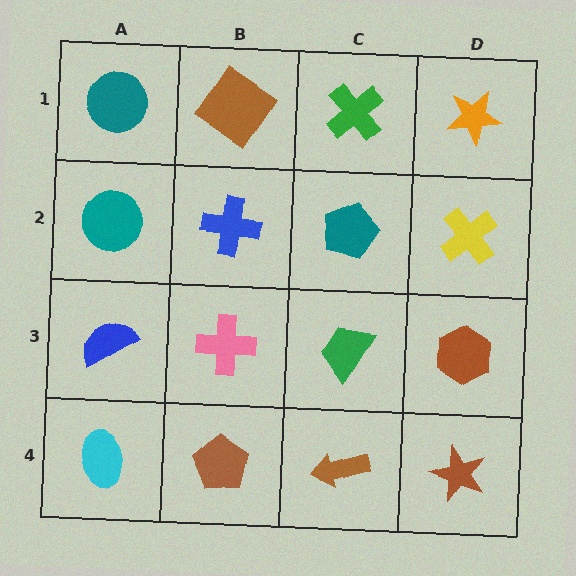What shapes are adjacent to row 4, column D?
A brown hexagon (row 3, column D), a brown arrow (row 4, column C).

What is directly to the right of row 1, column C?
An orange star.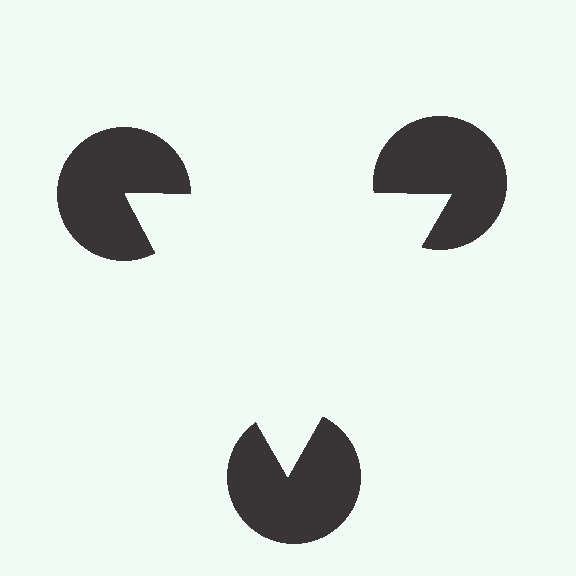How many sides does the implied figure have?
3 sides.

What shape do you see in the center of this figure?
An illusory triangle — its edges are inferred from the aligned wedge cuts in the pac-man discs, not physically drawn.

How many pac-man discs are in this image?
There are 3 — one at each vertex of the illusory triangle.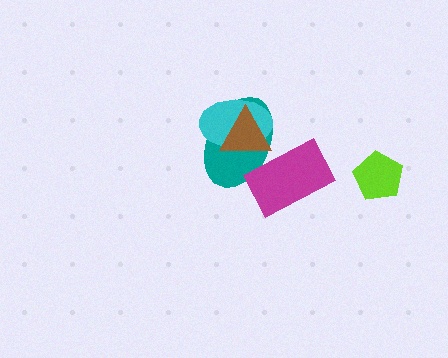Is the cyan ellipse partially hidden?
Yes, it is partially covered by another shape.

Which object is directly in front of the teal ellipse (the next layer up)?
The cyan ellipse is directly in front of the teal ellipse.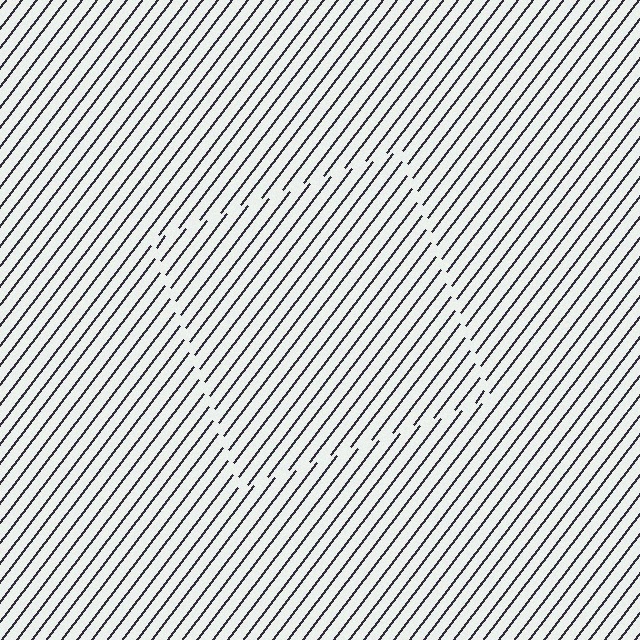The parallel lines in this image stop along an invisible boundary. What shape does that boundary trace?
An illusory square. The interior of the shape contains the same grating, shifted by half a period — the contour is defined by the phase discontinuity where line-ends from the inner and outer gratings abut.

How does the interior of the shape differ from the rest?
The interior of the shape contains the same grating, shifted by half a period — the contour is defined by the phase discontinuity where line-ends from the inner and outer gratings abut.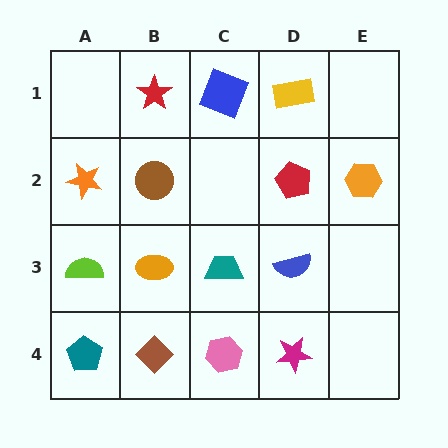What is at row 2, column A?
An orange star.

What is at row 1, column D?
A yellow rectangle.